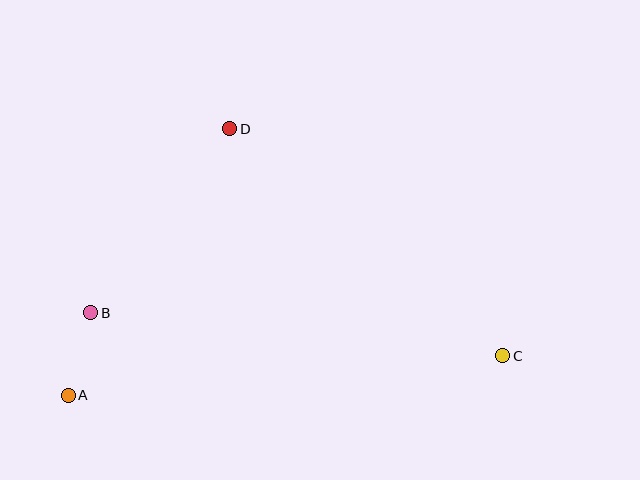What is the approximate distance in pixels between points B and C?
The distance between B and C is approximately 414 pixels.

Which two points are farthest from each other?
Points A and C are farthest from each other.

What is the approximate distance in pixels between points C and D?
The distance between C and D is approximately 355 pixels.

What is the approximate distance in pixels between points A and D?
The distance between A and D is approximately 312 pixels.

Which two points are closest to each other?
Points A and B are closest to each other.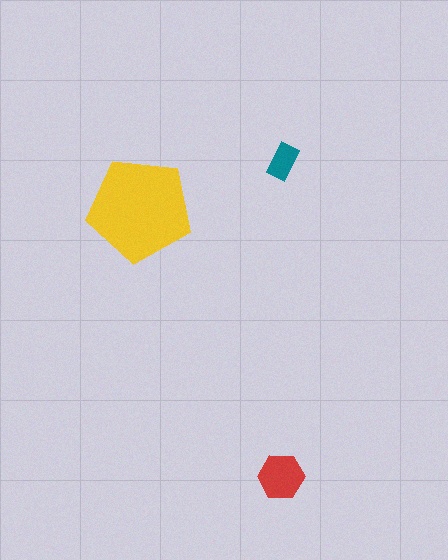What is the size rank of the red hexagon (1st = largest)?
2nd.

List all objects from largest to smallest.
The yellow pentagon, the red hexagon, the teal rectangle.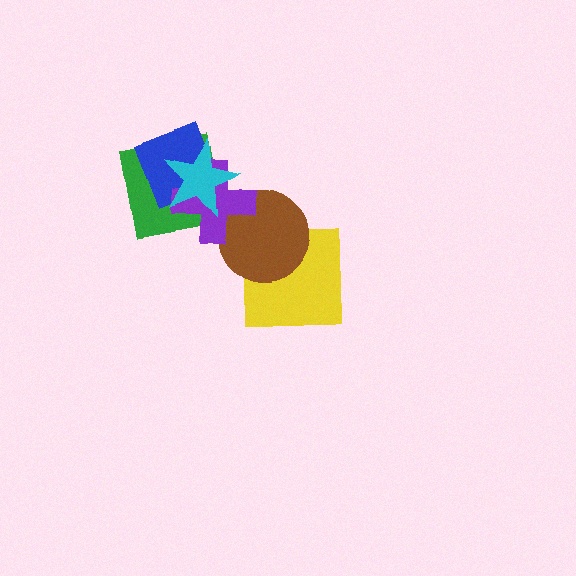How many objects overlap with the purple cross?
4 objects overlap with the purple cross.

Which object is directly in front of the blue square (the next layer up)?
The purple cross is directly in front of the blue square.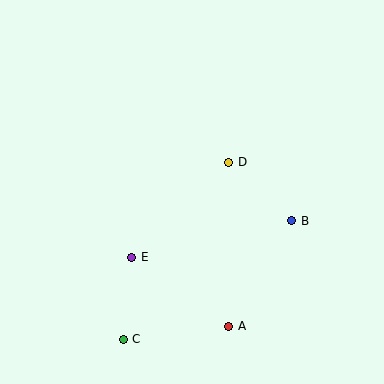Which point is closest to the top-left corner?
Point D is closest to the top-left corner.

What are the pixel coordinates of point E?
Point E is at (132, 257).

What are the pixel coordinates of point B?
Point B is at (292, 221).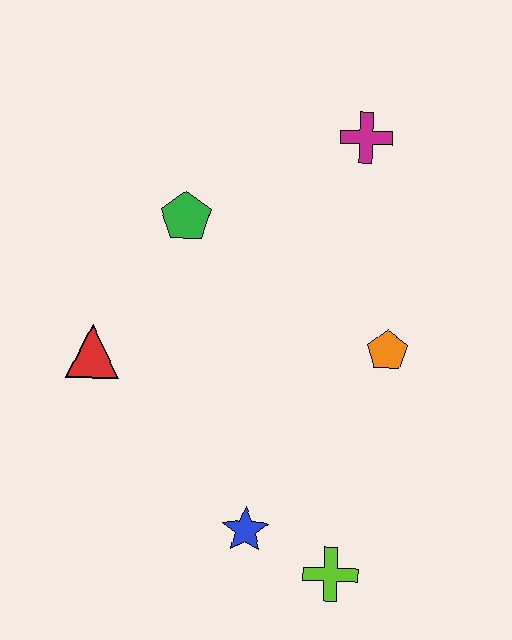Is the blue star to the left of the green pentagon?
No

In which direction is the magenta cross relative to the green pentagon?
The magenta cross is to the right of the green pentagon.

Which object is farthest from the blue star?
The magenta cross is farthest from the blue star.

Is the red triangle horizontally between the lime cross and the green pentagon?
No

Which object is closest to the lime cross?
The blue star is closest to the lime cross.